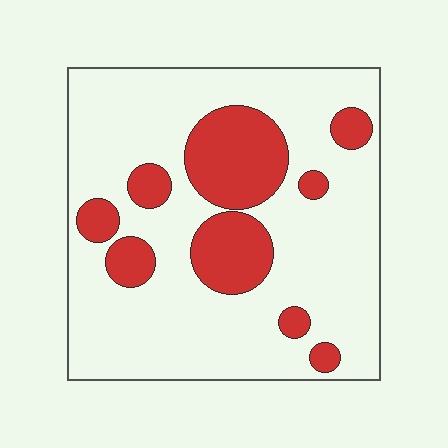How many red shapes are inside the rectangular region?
9.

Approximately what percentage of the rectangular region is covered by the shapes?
Approximately 25%.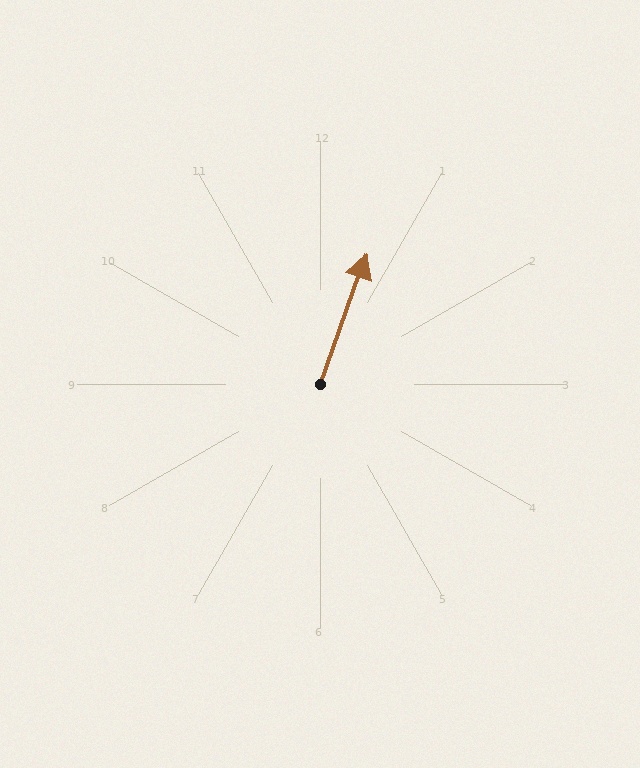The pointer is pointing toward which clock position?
Roughly 1 o'clock.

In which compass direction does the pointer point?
North.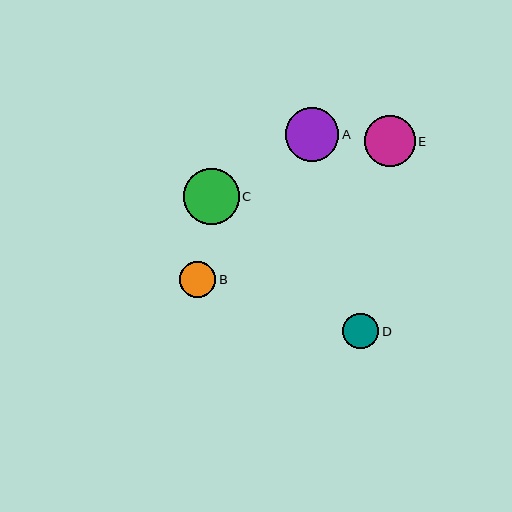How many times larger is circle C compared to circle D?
Circle C is approximately 1.6 times the size of circle D.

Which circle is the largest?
Circle C is the largest with a size of approximately 56 pixels.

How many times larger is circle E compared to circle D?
Circle E is approximately 1.4 times the size of circle D.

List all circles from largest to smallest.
From largest to smallest: C, A, E, D, B.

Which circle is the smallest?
Circle B is the smallest with a size of approximately 36 pixels.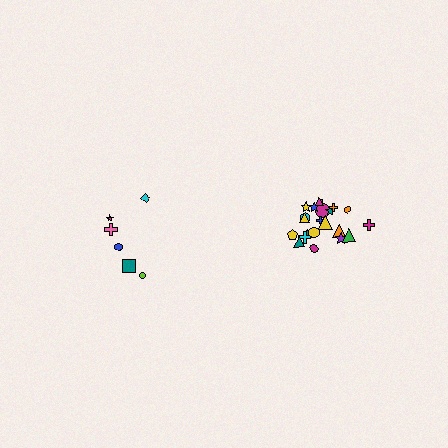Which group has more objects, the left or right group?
The right group.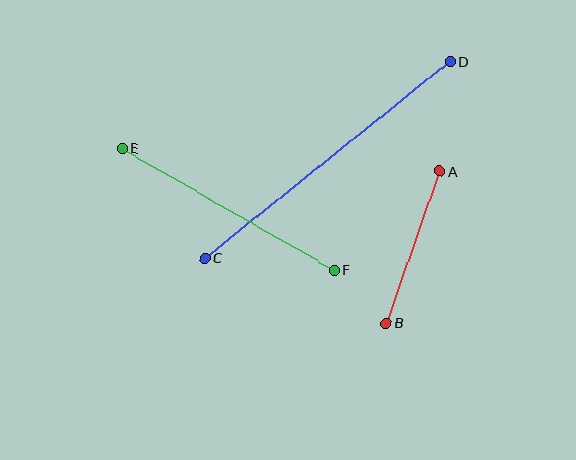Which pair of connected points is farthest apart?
Points C and D are farthest apart.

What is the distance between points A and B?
The distance is approximately 161 pixels.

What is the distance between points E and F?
The distance is approximately 244 pixels.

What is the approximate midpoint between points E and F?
The midpoint is at approximately (229, 209) pixels.